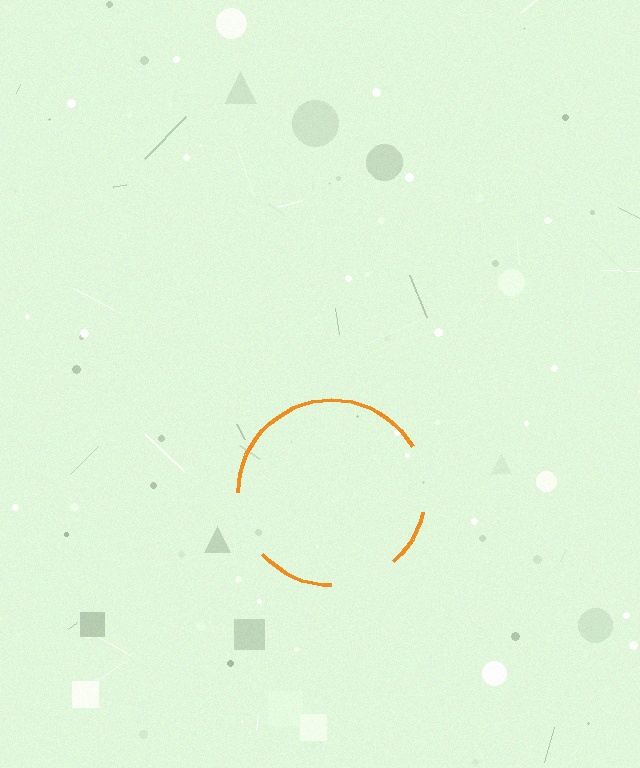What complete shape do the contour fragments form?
The contour fragments form a circle.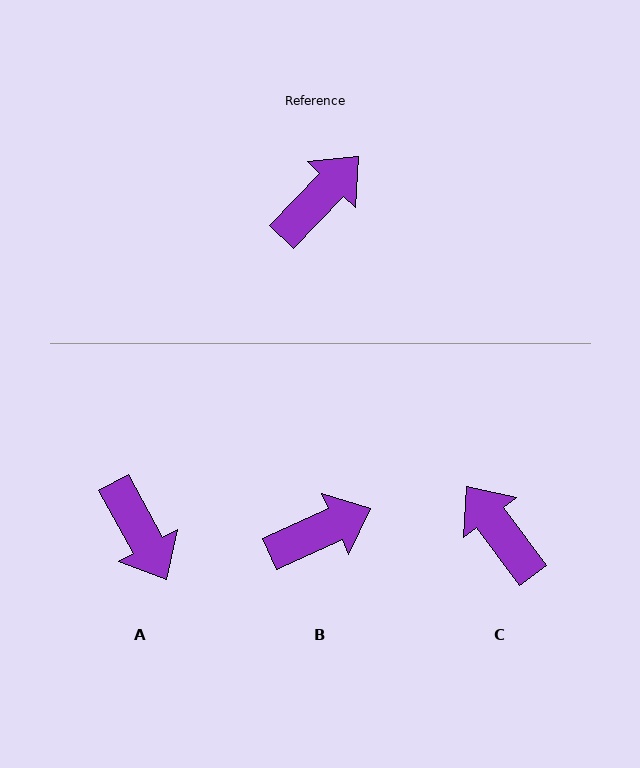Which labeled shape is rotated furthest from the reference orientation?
A, about 108 degrees away.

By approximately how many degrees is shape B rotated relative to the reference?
Approximately 22 degrees clockwise.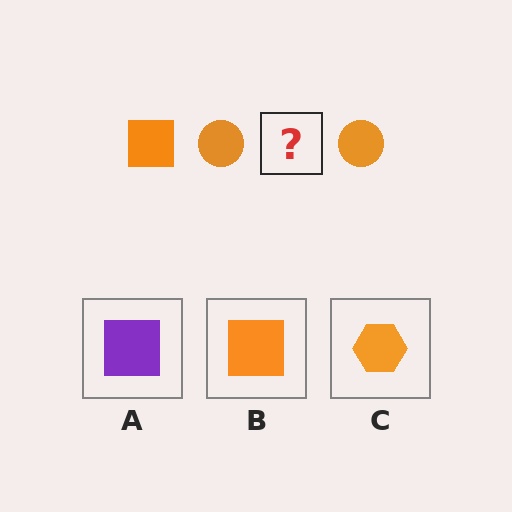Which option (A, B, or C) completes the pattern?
B.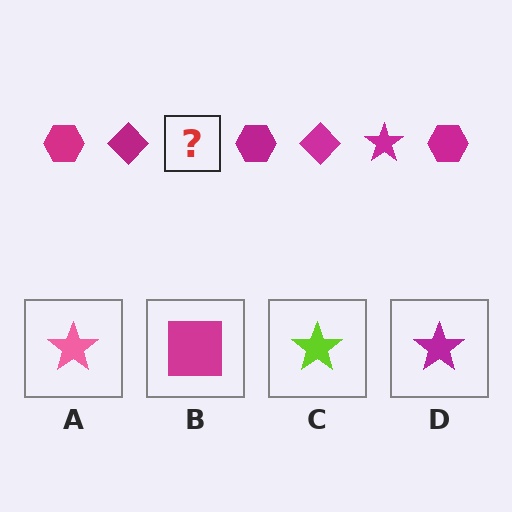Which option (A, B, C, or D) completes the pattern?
D.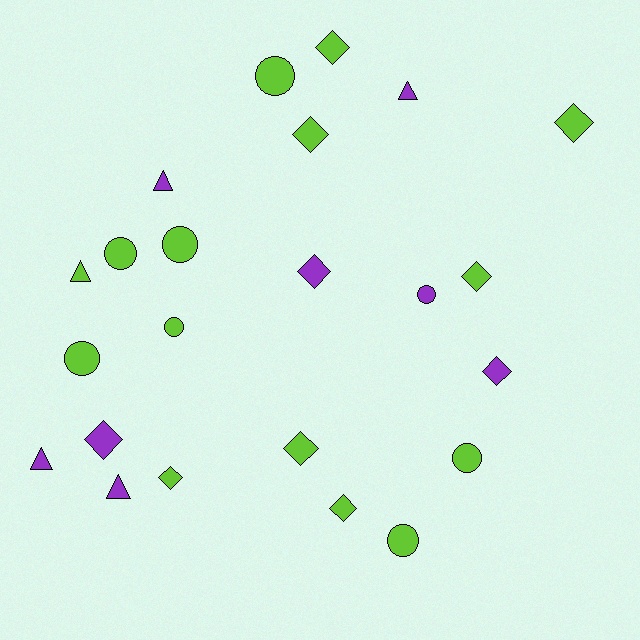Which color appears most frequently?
Lime, with 15 objects.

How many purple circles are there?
There is 1 purple circle.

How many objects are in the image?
There are 23 objects.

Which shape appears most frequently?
Diamond, with 10 objects.